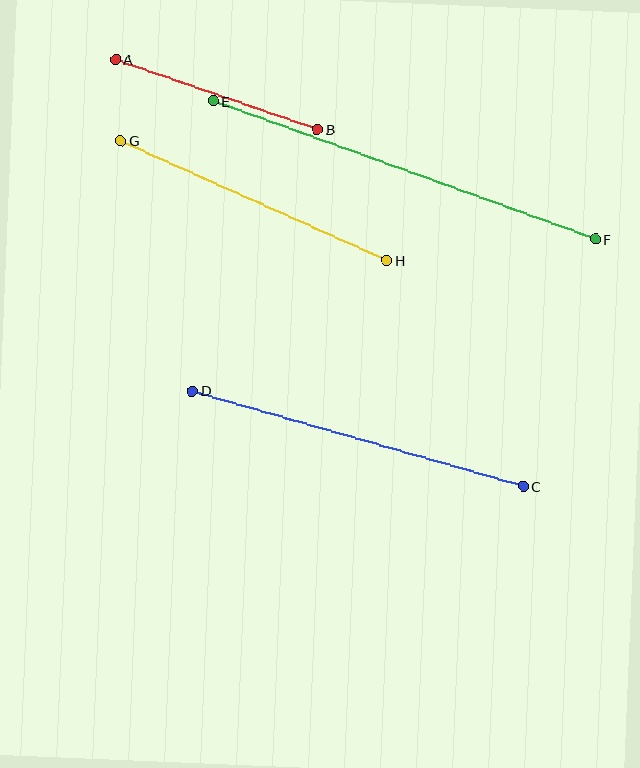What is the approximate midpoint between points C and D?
The midpoint is at approximately (358, 438) pixels.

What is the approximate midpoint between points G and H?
The midpoint is at approximately (254, 200) pixels.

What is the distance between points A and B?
The distance is approximately 214 pixels.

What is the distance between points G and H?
The distance is approximately 292 pixels.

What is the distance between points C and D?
The distance is approximately 344 pixels.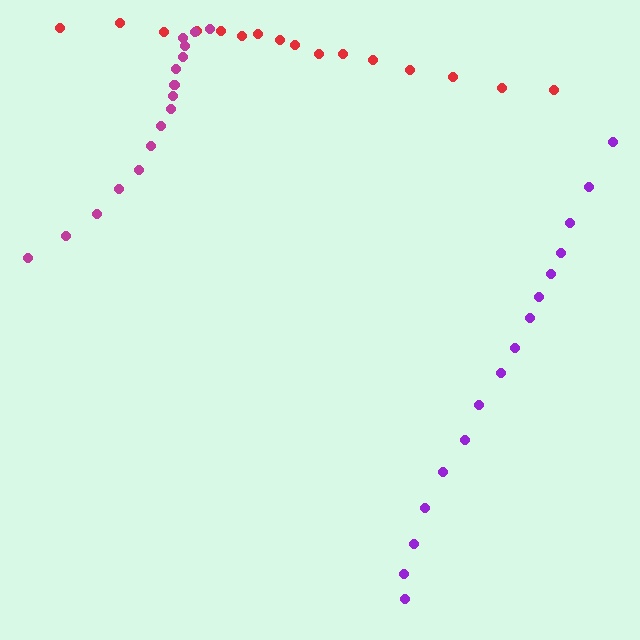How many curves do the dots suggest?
There are 3 distinct paths.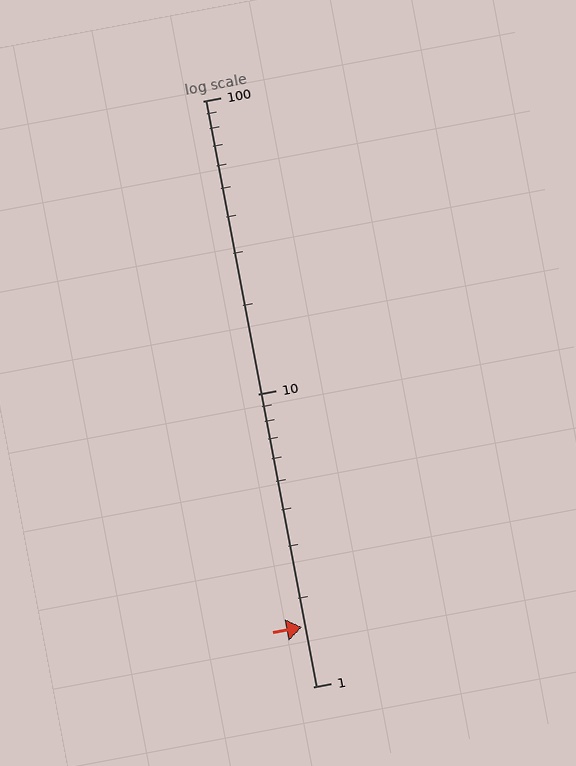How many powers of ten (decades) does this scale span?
The scale spans 2 decades, from 1 to 100.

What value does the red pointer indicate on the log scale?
The pointer indicates approximately 1.6.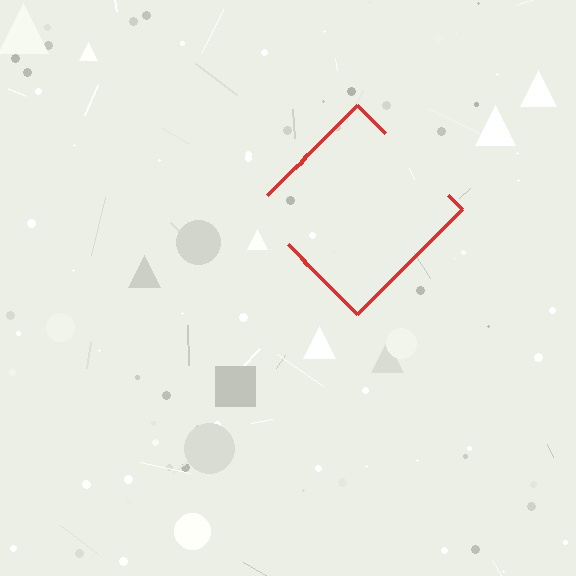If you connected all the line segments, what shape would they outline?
They would outline a diamond.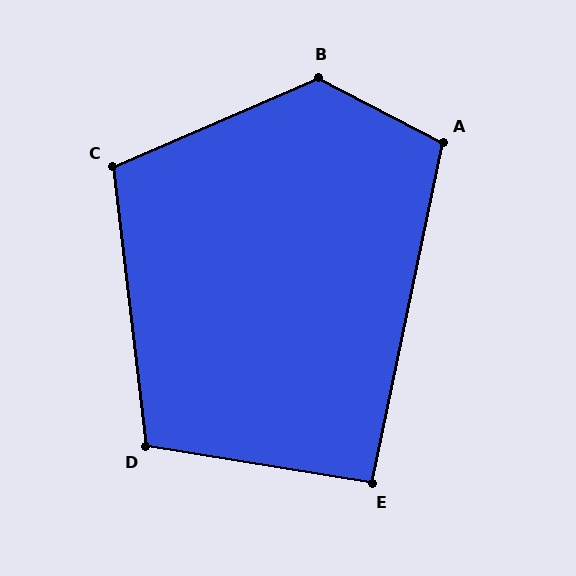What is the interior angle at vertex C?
Approximately 107 degrees (obtuse).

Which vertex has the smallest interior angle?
E, at approximately 92 degrees.